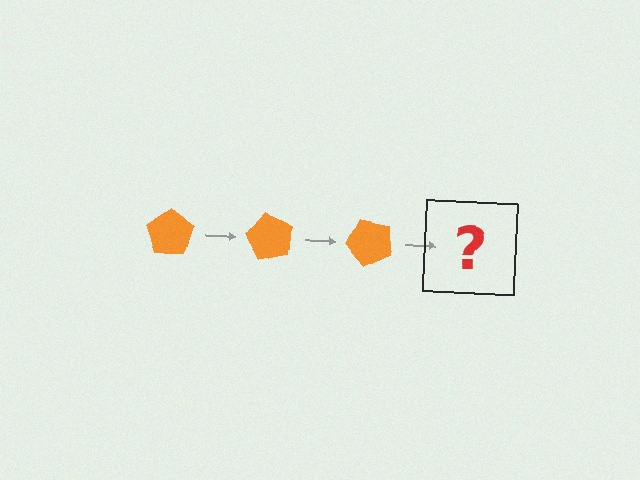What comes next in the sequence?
The next element should be an orange pentagon rotated 180 degrees.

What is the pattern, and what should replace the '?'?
The pattern is that the pentagon rotates 60 degrees each step. The '?' should be an orange pentagon rotated 180 degrees.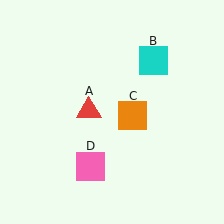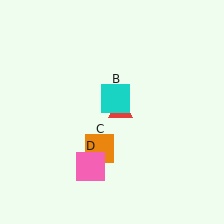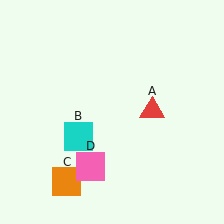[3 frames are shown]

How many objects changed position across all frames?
3 objects changed position: red triangle (object A), cyan square (object B), orange square (object C).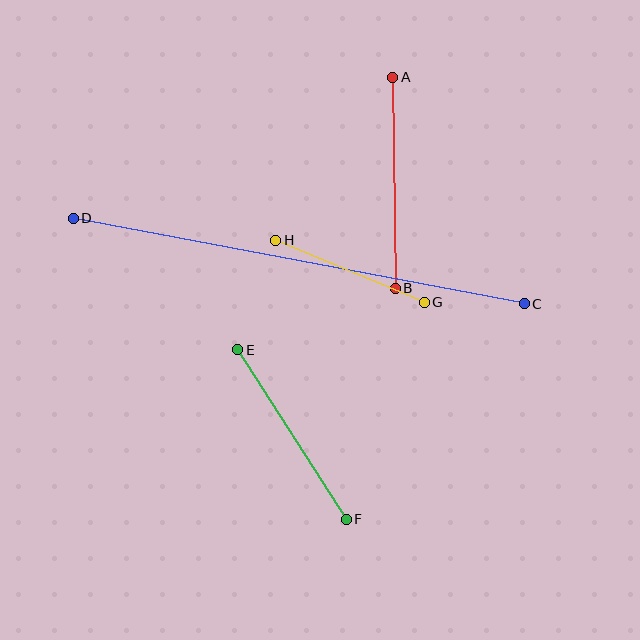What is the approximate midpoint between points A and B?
The midpoint is at approximately (394, 183) pixels.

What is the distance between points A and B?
The distance is approximately 211 pixels.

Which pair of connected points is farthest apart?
Points C and D are farthest apart.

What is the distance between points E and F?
The distance is approximately 201 pixels.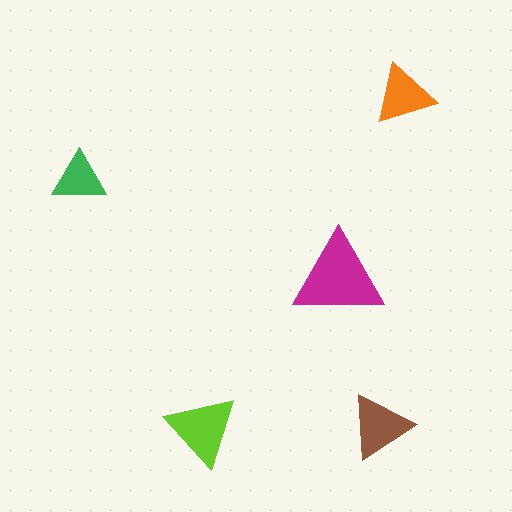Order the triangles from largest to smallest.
the magenta one, the lime one, the brown one, the orange one, the green one.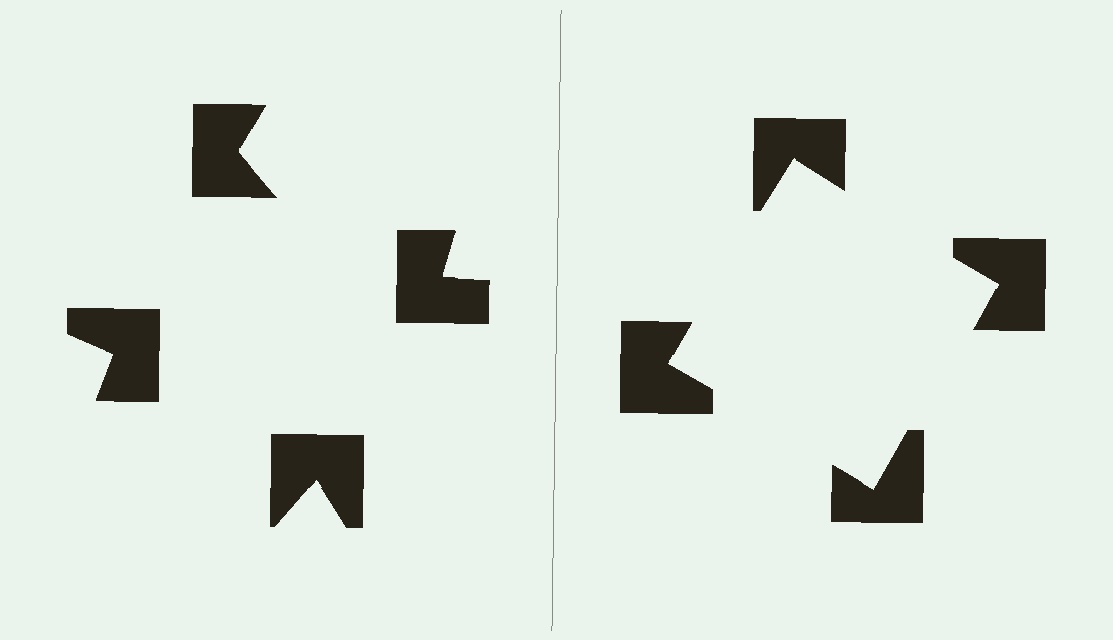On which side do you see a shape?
An illusory square appears on the right side. On the left side the wedge cuts are rotated, so no coherent shape forms.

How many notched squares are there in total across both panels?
8 — 4 on each side.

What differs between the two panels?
The notched squares are positioned identically on both sides; only the wedge orientations differ. On the right they align to a square; on the left they are misaligned.